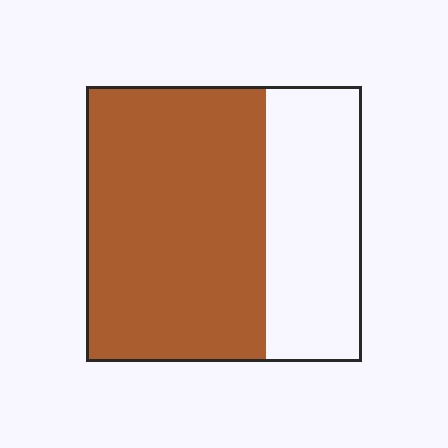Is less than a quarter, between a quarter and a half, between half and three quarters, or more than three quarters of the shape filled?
Between half and three quarters.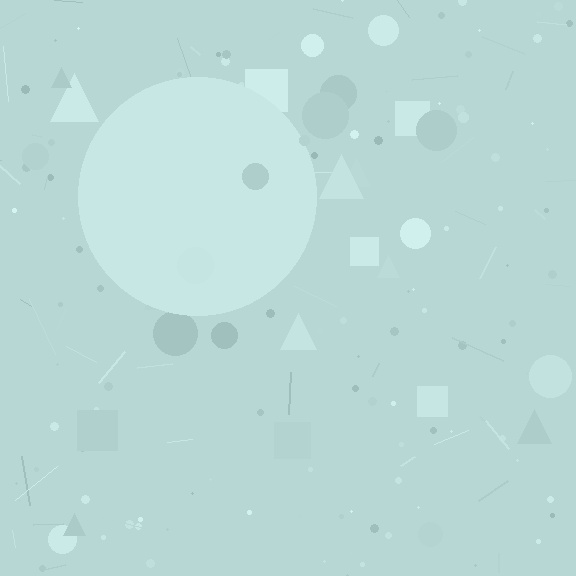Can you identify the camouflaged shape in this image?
The camouflaged shape is a circle.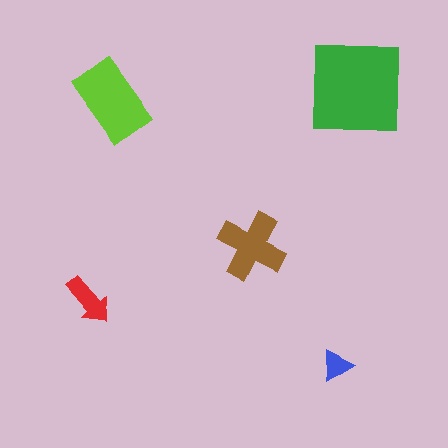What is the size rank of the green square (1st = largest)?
1st.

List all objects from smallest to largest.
The blue triangle, the red arrow, the brown cross, the lime rectangle, the green square.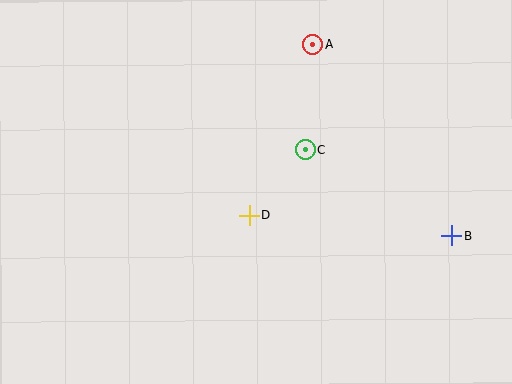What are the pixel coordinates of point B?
Point B is at (452, 235).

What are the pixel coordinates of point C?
Point C is at (305, 150).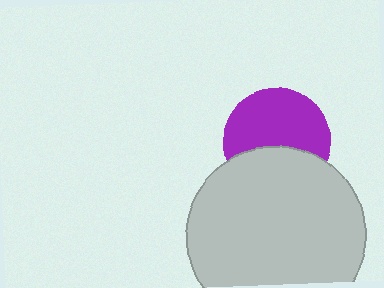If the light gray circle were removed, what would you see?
You would see the complete purple circle.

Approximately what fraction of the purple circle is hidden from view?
Roughly 39% of the purple circle is hidden behind the light gray circle.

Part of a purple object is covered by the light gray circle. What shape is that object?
It is a circle.